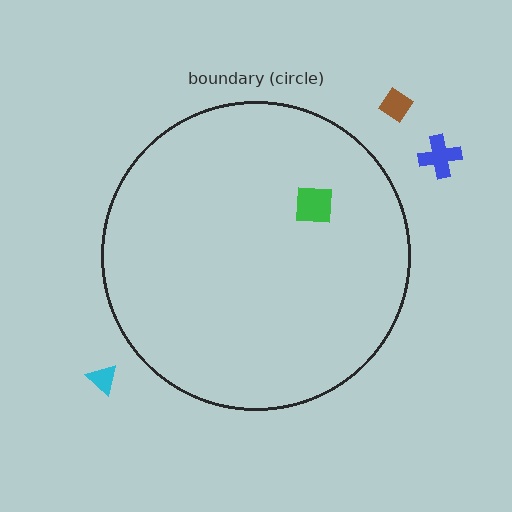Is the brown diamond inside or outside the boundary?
Outside.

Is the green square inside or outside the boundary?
Inside.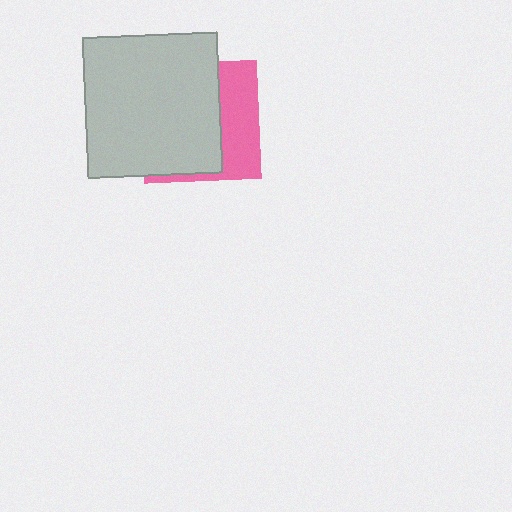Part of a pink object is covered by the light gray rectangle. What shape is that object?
It is a square.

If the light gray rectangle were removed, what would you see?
You would see the complete pink square.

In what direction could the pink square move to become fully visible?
The pink square could move right. That would shift it out from behind the light gray rectangle entirely.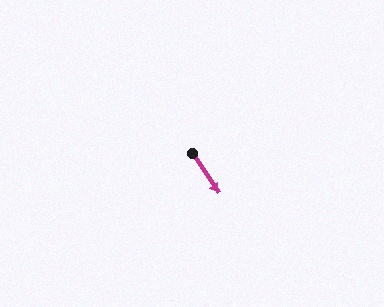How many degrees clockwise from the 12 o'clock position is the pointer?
Approximately 146 degrees.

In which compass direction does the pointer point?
Southeast.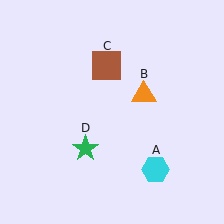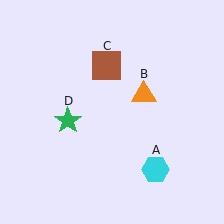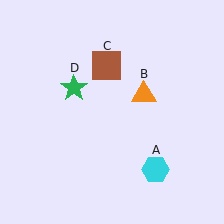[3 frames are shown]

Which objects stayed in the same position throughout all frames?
Cyan hexagon (object A) and orange triangle (object B) and brown square (object C) remained stationary.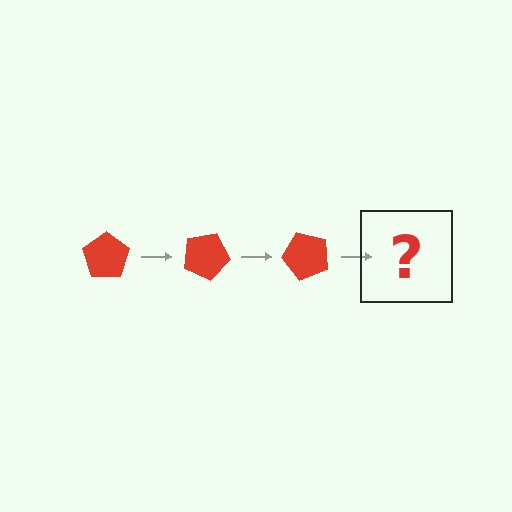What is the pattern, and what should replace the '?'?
The pattern is that the pentagon rotates 25 degrees each step. The '?' should be a red pentagon rotated 75 degrees.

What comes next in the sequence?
The next element should be a red pentagon rotated 75 degrees.